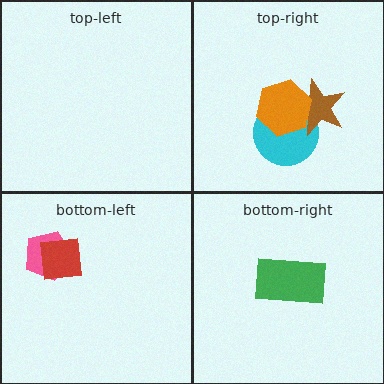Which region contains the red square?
The bottom-left region.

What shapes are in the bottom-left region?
The pink pentagon, the red square.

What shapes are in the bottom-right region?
The green rectangle.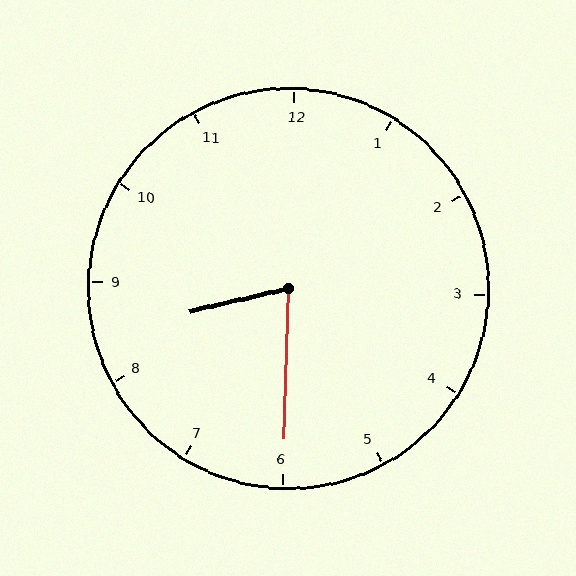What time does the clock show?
8:30.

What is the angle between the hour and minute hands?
Approximately 75 degrees.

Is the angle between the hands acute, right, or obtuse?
It is acute.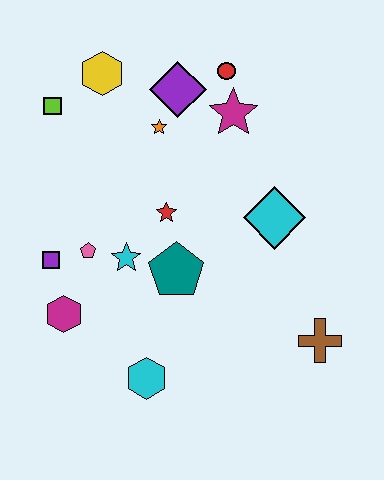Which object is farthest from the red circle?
The cyan hexagon is farthest from the red circle.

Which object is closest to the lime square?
The yellow hexagon is closest to the lime square.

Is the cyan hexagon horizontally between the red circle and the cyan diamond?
No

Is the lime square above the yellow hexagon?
No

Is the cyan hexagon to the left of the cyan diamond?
Yes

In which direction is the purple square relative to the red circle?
The purple square is below the red circle.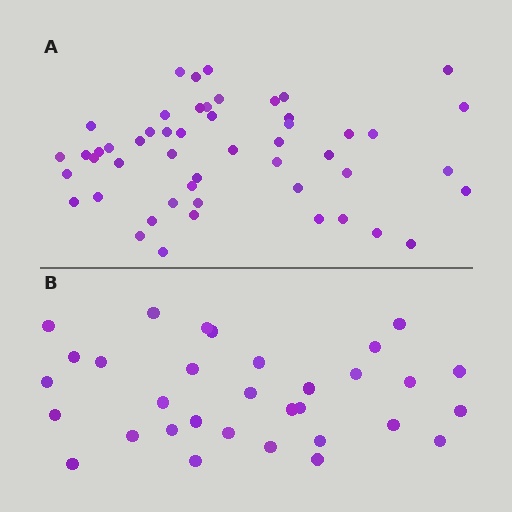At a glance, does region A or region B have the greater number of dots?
Region A (the top region) has more dots.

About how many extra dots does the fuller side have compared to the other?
Region A has approximately 20 more dots than region B.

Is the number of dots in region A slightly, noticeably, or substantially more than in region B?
Region A has substantially more. The ratio is roughly 1.6 to 1.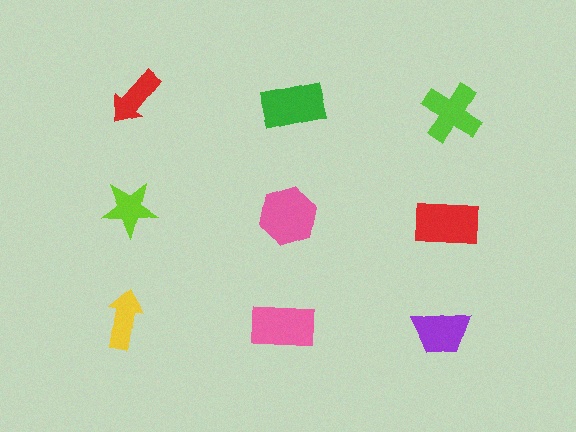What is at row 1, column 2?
A green rectangle.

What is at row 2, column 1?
A lime star.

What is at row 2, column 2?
A pink hexagon.